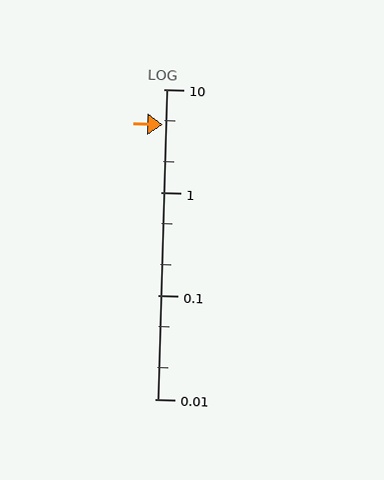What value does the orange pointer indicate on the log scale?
The pointer indicates approximately 4.5.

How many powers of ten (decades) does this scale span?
The scale spans 3 decades, from 0.01 to 10.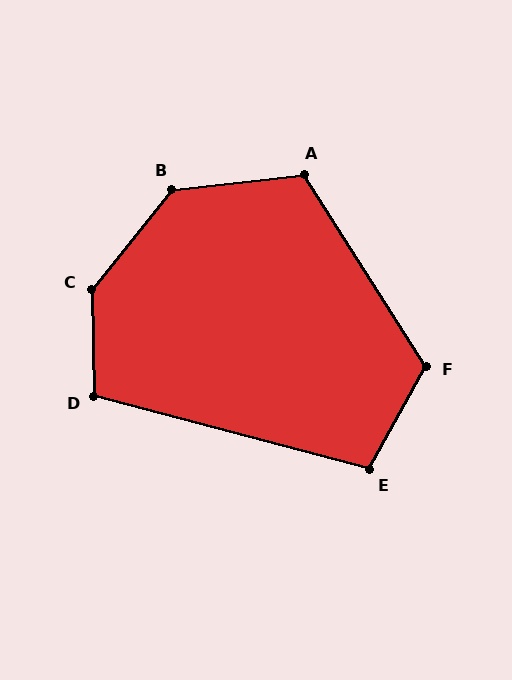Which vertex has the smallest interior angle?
E, at approximately 104 degrees.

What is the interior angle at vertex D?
Approximately 106 degrees (obtuse).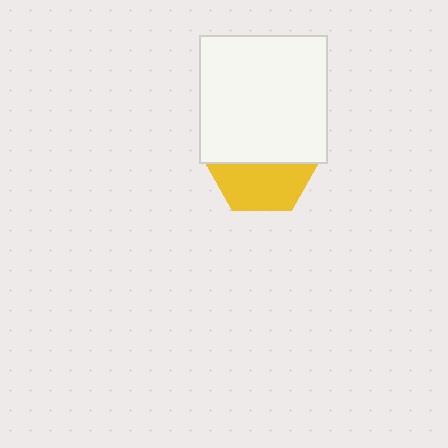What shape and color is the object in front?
The object in front is a white square.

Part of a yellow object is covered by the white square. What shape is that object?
It is a hexagon.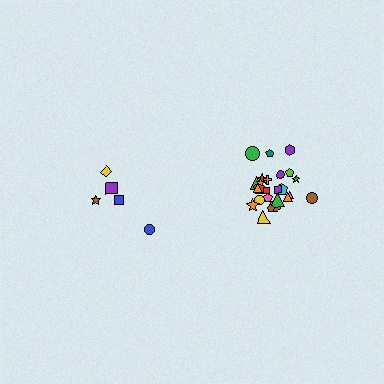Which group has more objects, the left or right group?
The right group.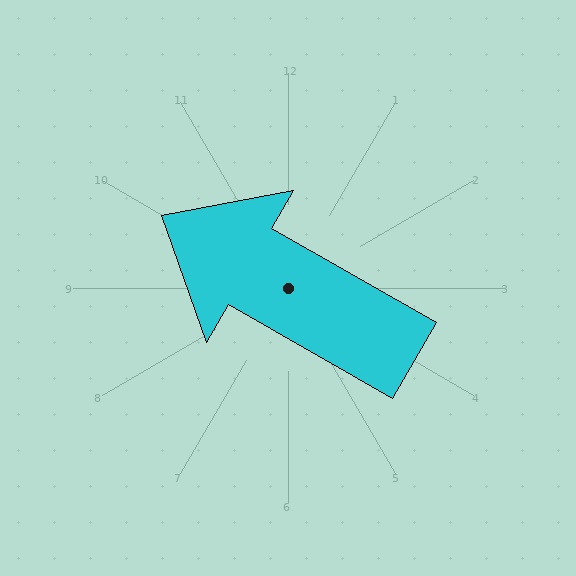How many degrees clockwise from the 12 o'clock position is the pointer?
Approximately 300 degrees.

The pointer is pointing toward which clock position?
Roughly 10 o'clock.